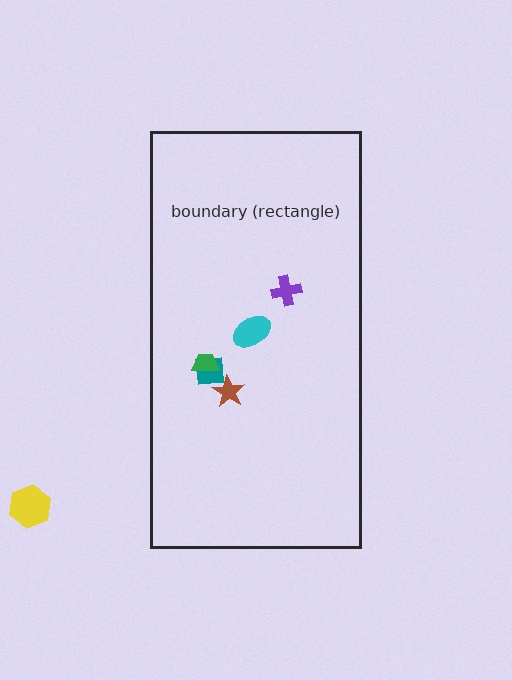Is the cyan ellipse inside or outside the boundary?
Inside.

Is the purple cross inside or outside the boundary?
Inside.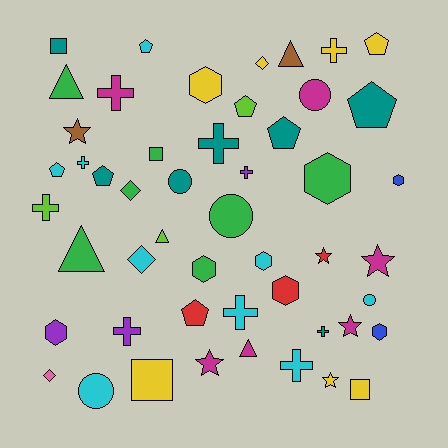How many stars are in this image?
There are 6 stars.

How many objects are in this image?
There are 50 objects.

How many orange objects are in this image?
There are no orange objects.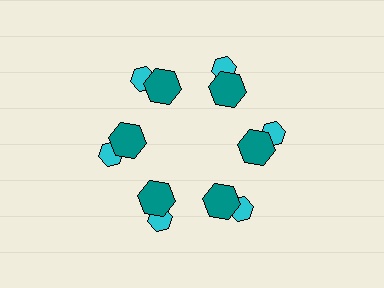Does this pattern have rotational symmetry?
Yes, this pattern has 6-fold rotational symmetry. It looks the same after rotating 60 degrees around the center.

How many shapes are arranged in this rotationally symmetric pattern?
There are 12 shapes, arranged in 6 groups of 2.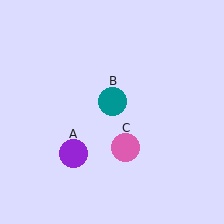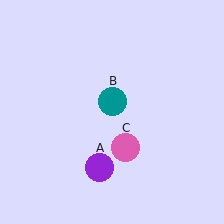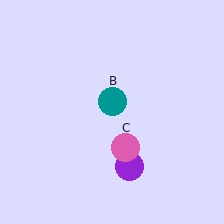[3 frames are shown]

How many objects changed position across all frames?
1 object changed position: purple circle (object A).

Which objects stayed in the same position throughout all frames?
Teal circle (object B) and pink circle (object C) remained stationary.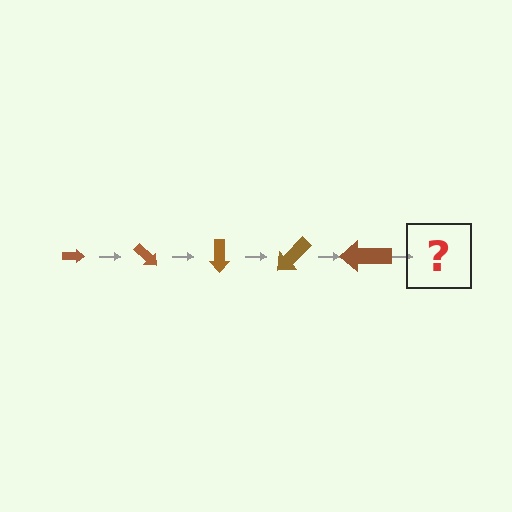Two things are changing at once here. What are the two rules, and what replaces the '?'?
The two rules are that the arrow grows larger each step and it rotates 45 degrees each step. The '?' should be an arrow, larger than the previous one and rotated 225 degrees from the start.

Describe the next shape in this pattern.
It should be an arrow, larger than the previous one and rotated 225 degrees from the start.